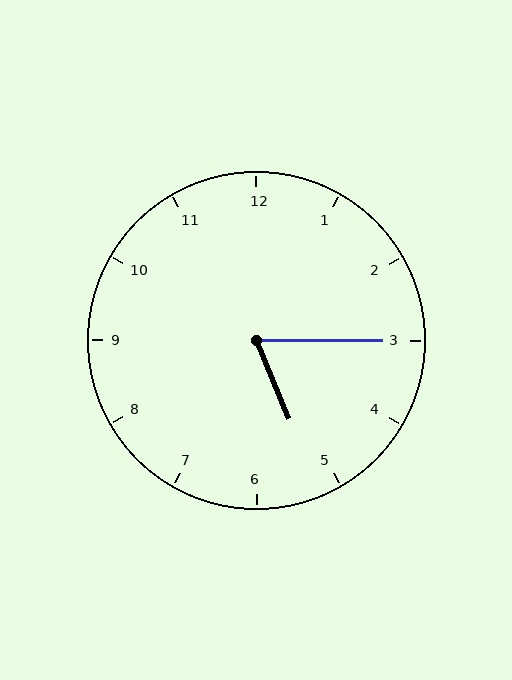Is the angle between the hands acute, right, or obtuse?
It is acute.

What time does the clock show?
5:15.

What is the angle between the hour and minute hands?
Approximately 68 degrees.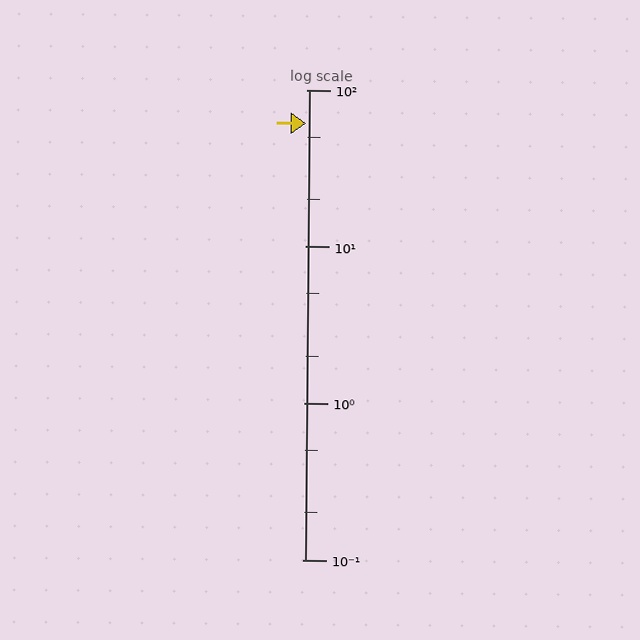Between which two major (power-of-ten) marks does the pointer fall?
The pointer is between 10 and 100.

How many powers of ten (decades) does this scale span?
The scale spans 3 decades, from 0.1 to 100.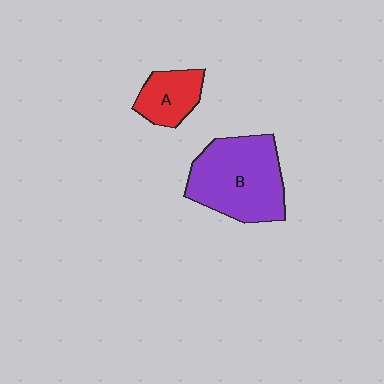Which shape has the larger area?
Shape B (purple).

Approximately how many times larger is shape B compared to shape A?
Approximately 2.3 times.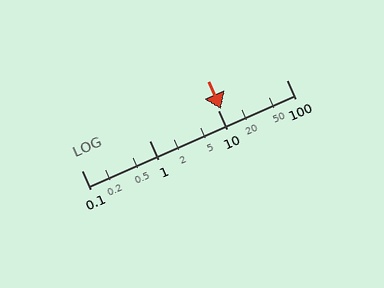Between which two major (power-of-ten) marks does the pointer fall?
The pointer is between 10 and 100.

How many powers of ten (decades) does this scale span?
The scale spans 3 decades, from 0.1 to 100.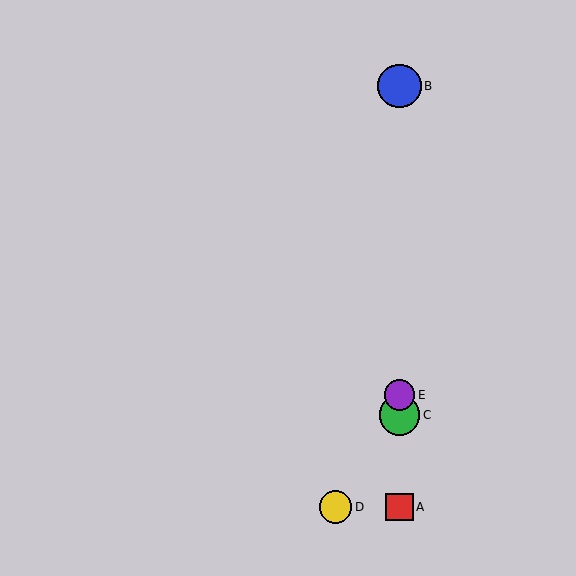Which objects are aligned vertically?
Objects A, B, C, E are aligned vertically.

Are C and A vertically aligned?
Yes, both are at x≈399.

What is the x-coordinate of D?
Object D is at x≈335.